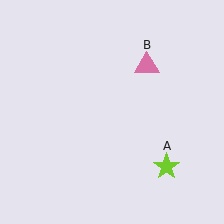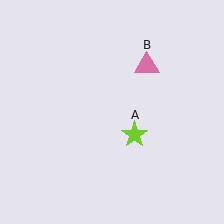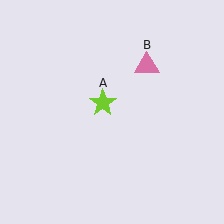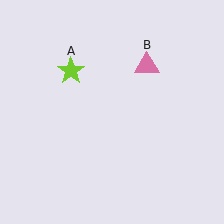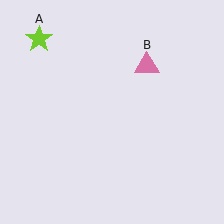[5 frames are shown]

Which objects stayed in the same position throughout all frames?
Pink triangle (object B) remained stationary.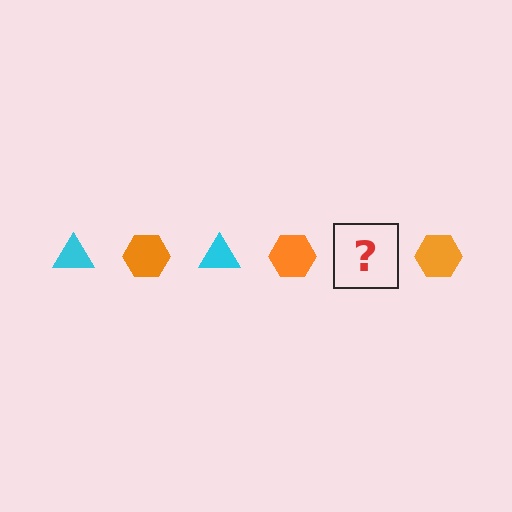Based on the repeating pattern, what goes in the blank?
The blank should be a cyan triangle.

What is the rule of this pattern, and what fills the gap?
The rule is that the pattern alternates between cyan triangle and orange hexagon. The gap should be filled with a cyan triangle.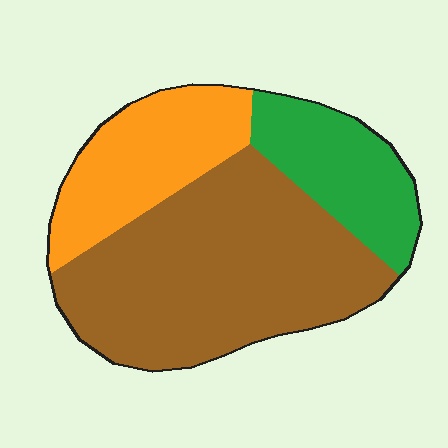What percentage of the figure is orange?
Orange takes up between a sixth and a third of the figure.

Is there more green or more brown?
Brown.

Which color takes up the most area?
Brown, at roughly 55%.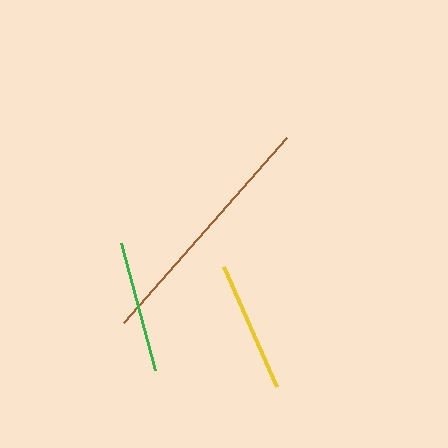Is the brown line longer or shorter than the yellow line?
The brown line is longer than the yellow line.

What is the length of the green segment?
The green segment is approximately 131 pixels long.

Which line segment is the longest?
The brown line is the longest at approximately 247 pixels.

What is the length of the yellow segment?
The yellow segment is approximately 131 pixels long.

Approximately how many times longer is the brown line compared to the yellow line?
The brown line is approximately 1.9 times the length of the yellow line.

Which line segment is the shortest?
The green line is the shortest at approximately 131 pixels.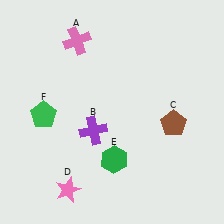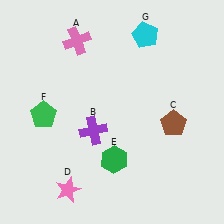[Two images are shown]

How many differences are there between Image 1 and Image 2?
There is 1 difference between the two images.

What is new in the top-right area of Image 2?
A cyan pentagon (G) was added in the top-right area of Image 2.